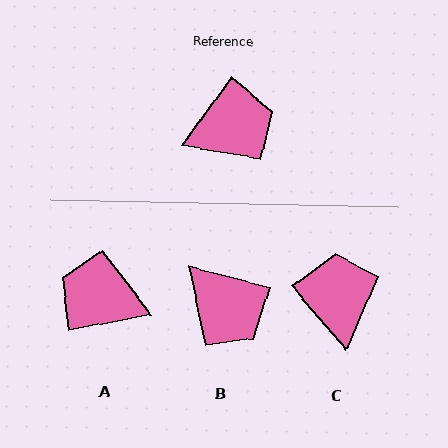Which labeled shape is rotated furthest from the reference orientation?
A, about 137 degrees away.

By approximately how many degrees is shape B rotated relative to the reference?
Approximately 69 degrees clockwise.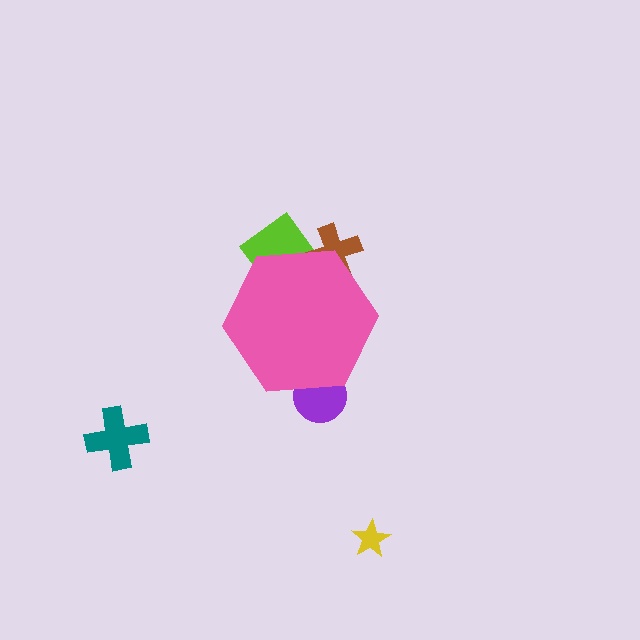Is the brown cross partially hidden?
Yes, the brown cross is partially hidden behind the pink hexagon.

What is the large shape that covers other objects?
A pink hexagon.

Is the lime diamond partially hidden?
Yes, the lime diamond is partially hidden behind the pink hexagon.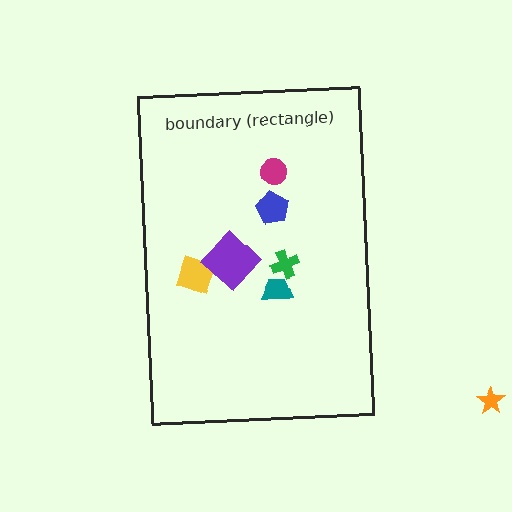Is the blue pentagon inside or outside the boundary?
Inside.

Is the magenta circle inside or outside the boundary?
Inside.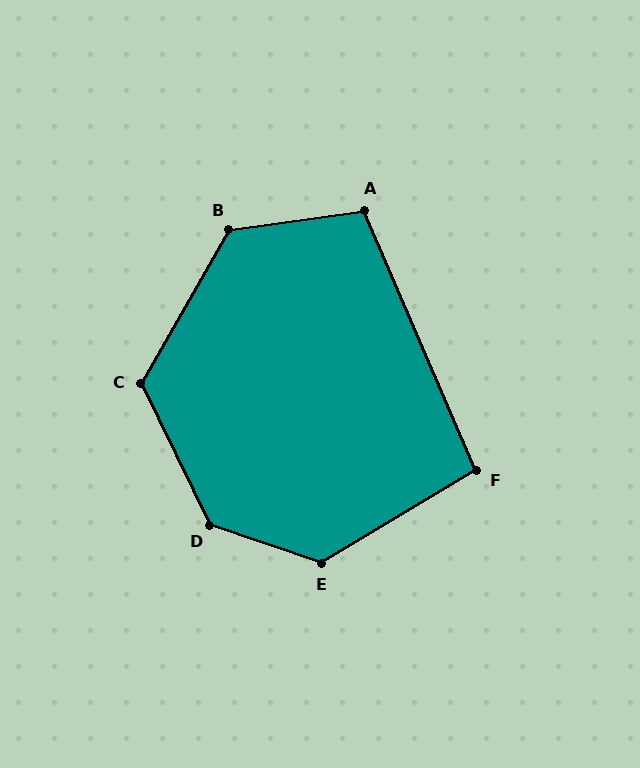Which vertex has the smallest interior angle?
F, at approximately 97 degrees.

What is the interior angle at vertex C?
Approximately 124 degrees (obtuse).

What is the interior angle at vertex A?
Approximately 105 degrees (obtuse).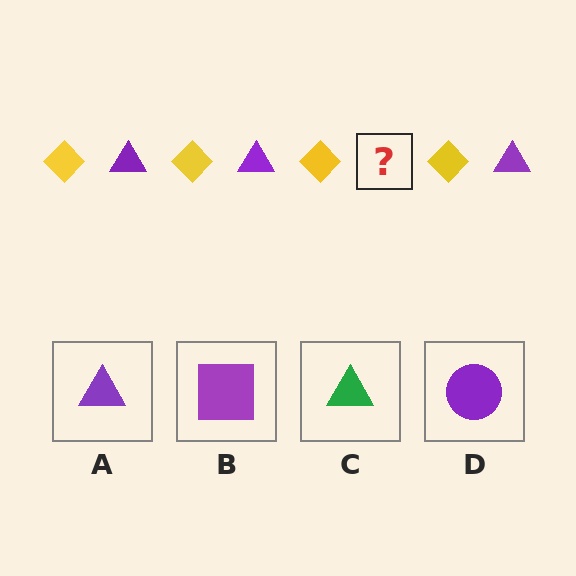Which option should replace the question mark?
Option A.